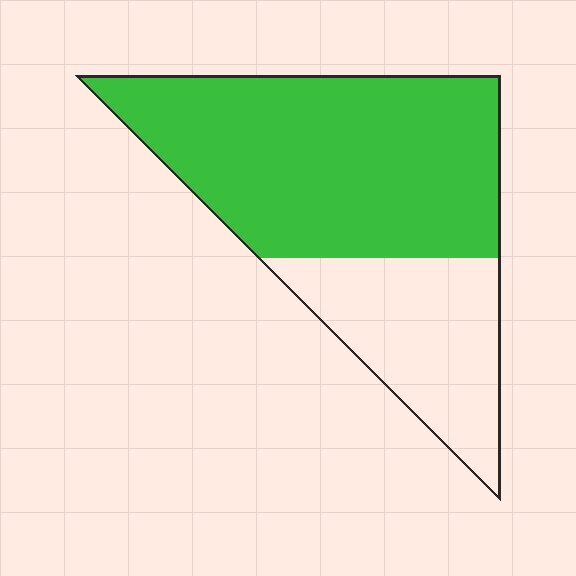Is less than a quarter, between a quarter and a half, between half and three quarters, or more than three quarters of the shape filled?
Between half and three quarters.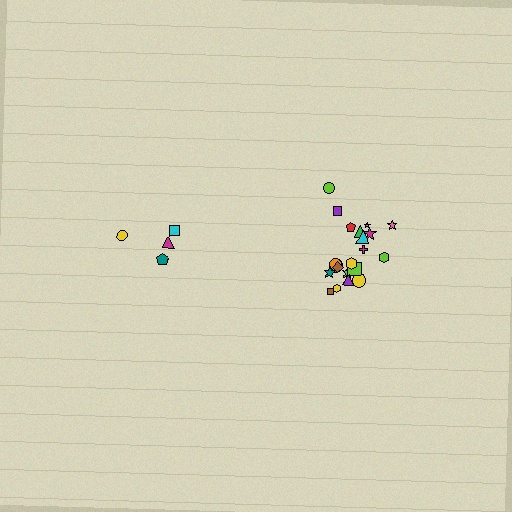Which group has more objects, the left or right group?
The right group.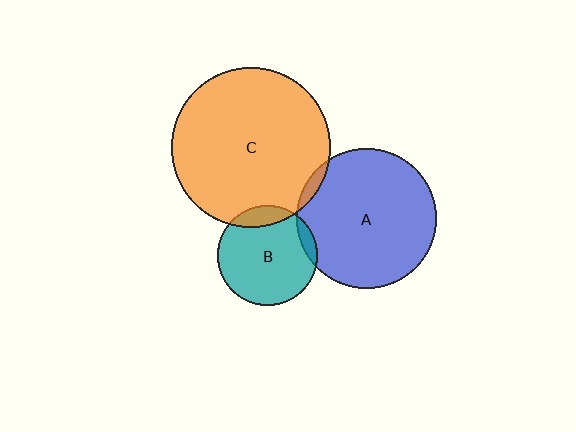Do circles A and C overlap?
Yes.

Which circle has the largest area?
Circle C (orange).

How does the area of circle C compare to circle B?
Approximately 2.5 times.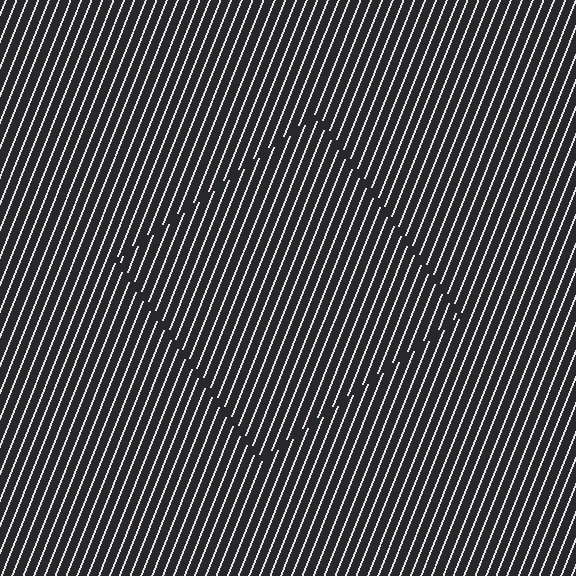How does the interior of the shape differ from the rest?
The interior of the shape contains the same grating, shifted by half a period — the contour is defined by the phase discontinuity where line-ends from the inner and outer gratings abut.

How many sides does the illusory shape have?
4 sides — the line-ends trace a square.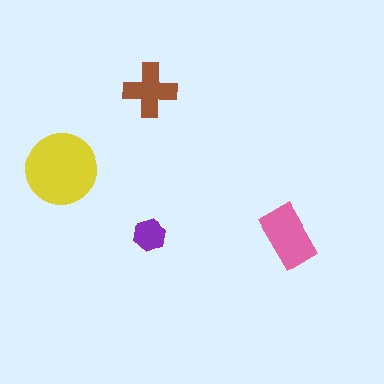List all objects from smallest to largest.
The purple hexagon, the brown cross, the pink rectangle, the yellow circle.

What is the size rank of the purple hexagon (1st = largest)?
4th.